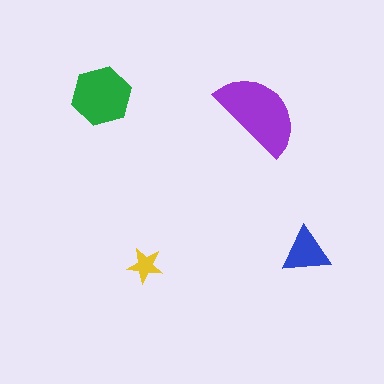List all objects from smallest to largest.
The yellow star, the blue triangle, the green hexagon, the purple semicircle.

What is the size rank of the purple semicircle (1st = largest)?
1st.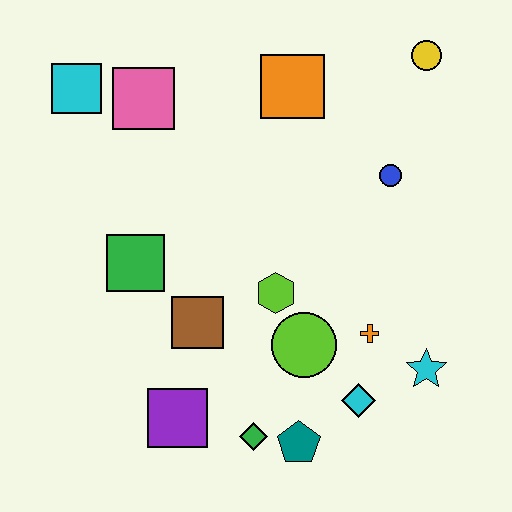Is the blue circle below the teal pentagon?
No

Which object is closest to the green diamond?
The teal pentagon is closest to the green diamond.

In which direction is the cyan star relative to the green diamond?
The cyan star is to the right of the green diamond.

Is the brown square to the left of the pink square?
No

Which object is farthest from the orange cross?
The cyan square is farthest from the orange cross.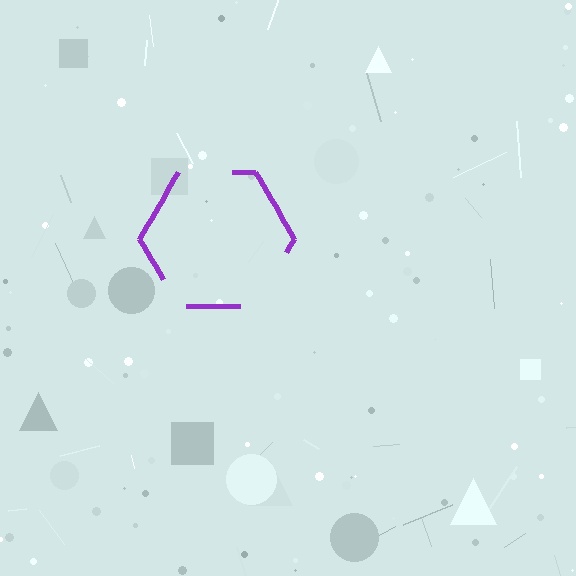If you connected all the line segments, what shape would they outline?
They would outline a hexagon.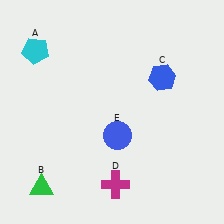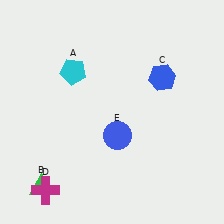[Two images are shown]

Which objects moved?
The objects that moved are: the cyan pentagon (A), the magenta cross (D).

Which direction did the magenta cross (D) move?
The magenta cross (D) moved left.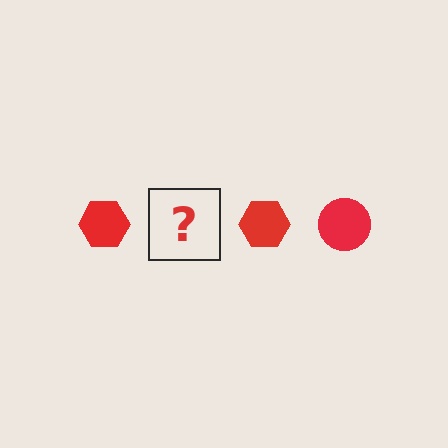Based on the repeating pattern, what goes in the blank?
The blank should be a red circle.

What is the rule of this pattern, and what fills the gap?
The rule is that the pattern cycles through hexagon, circle shapes in red. The gap should be filled with a red circle.